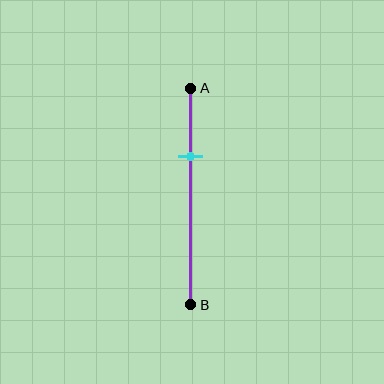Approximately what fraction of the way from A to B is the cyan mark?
The cyan mark is approximately 30% of the way from A to B.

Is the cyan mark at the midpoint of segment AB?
No, the mark is at about 30% from A, not at the 50% midpoint.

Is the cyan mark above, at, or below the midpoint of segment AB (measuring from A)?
The cyan mark is above the midpoint of segment AB.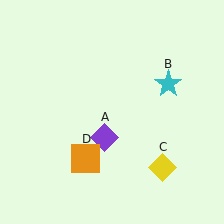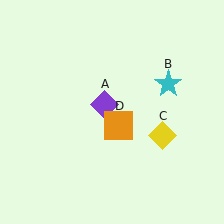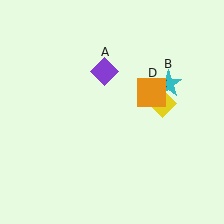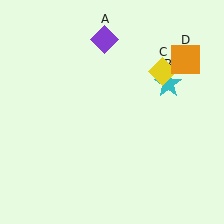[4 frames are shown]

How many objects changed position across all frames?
3 objects changed position: purple diamond (object A), yellow diamond (object C), orange square (object D).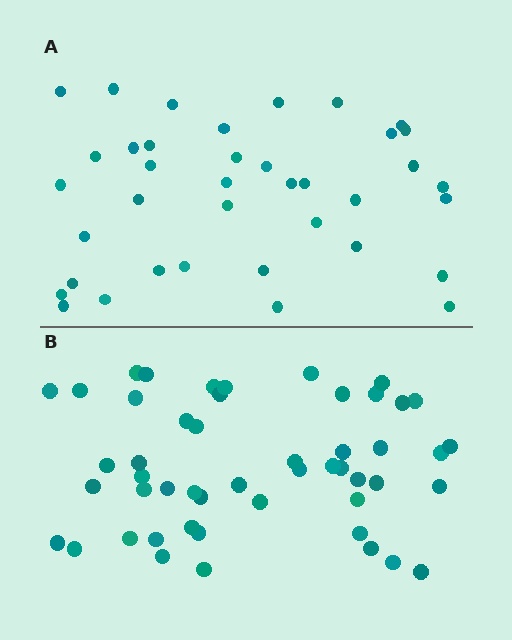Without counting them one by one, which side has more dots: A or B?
Region B (the bottom region) has more dots.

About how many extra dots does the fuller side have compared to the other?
Region B has roughly 12 or so more dots than region A.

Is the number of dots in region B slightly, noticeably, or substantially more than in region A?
Region B has noticeably more, but not dramatically so. The ratio is roughly 1.3 to 1.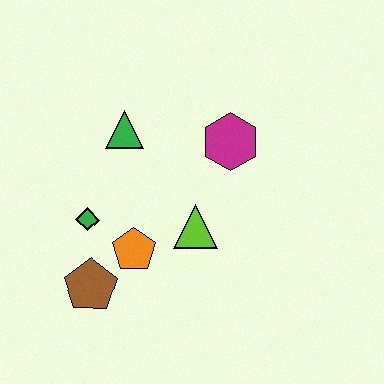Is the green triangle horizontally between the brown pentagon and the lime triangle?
Yes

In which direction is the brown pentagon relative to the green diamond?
The brown pentagon is below the green diamond.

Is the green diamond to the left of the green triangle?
Yes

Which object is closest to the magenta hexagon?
The lime triangle is closest to the magenta hexagon.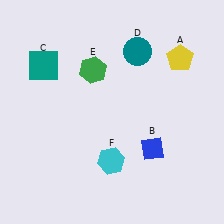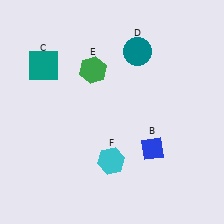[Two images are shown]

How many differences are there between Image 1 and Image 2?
There is 1 difference between the two images.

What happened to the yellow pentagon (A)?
The yellow pentagon (A) was removed in Image 2. It was in the top-right area of Image 1.